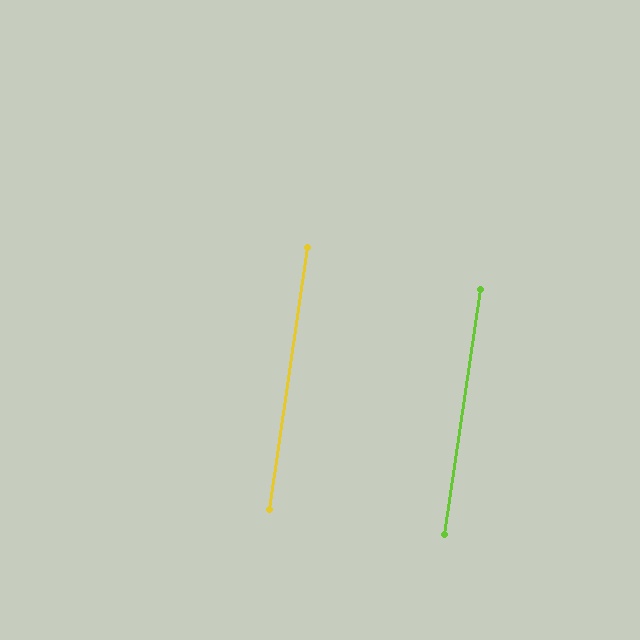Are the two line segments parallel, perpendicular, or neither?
Parallel — their directions differ by only 0.3°.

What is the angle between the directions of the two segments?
Approximately 0 degrees.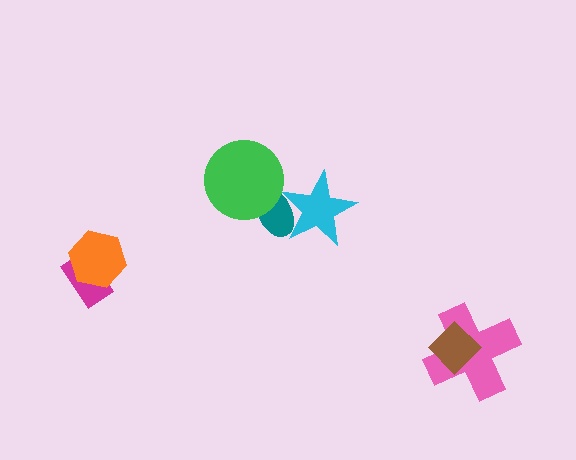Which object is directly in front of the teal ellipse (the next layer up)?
The green circle is directly in front of the teal ellipse.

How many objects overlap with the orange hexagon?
1 object overlaps with the orange hexagon.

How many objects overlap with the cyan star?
1 object overlaps with the cyan star.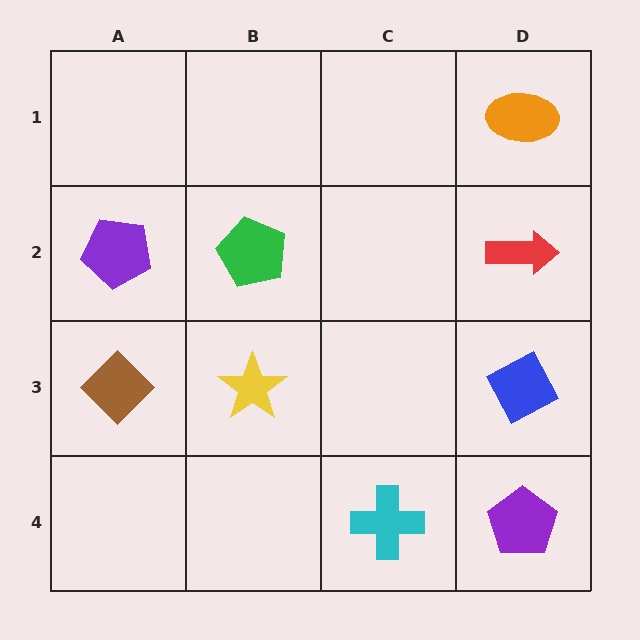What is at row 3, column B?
A yellow star.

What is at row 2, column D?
A red arrow.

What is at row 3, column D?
A blue diamond.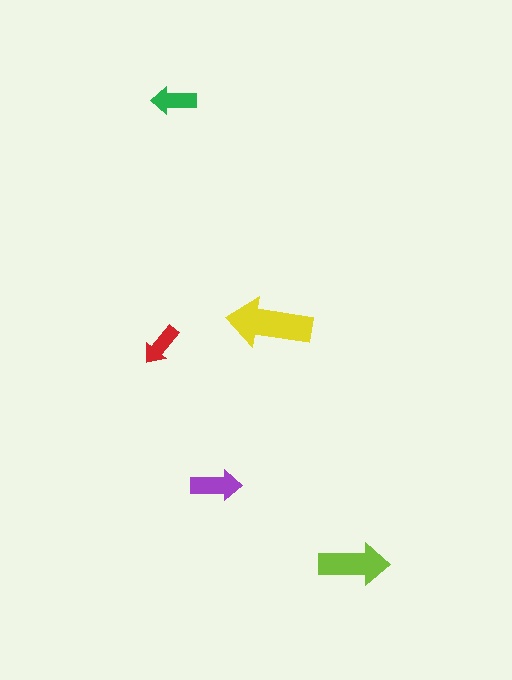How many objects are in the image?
There are 5 objects in the image.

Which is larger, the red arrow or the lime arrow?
The lime one.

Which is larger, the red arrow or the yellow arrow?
The yellow one.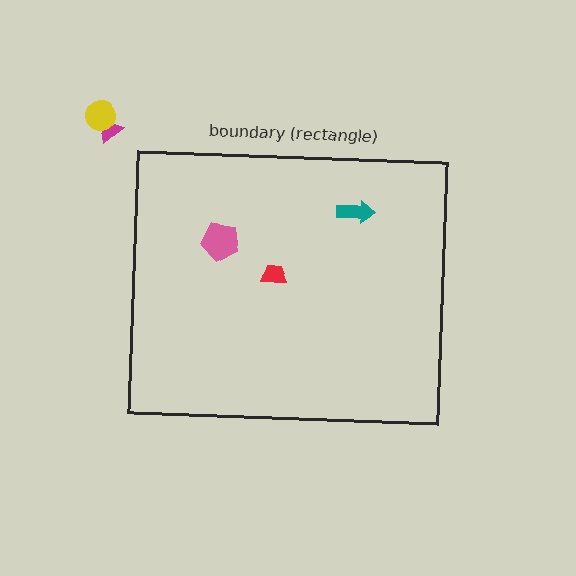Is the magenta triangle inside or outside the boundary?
Outside.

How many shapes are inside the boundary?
3 inside, 2 outside.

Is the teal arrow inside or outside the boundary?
Inside.